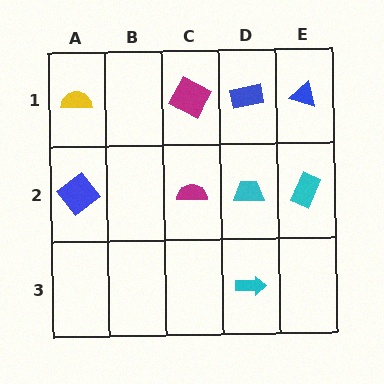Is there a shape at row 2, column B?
No, that cell is empty.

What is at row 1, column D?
A blue rectangle.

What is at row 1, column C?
A magenta square.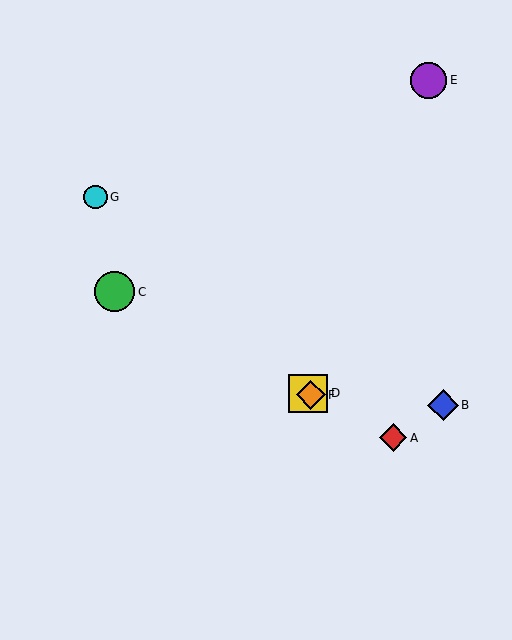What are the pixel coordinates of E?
Object E is at (428, 81).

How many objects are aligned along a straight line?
4 objects (A, C, D, F) are aligned along a straight line.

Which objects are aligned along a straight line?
Objects A, C, D, F are aligned along a straight line.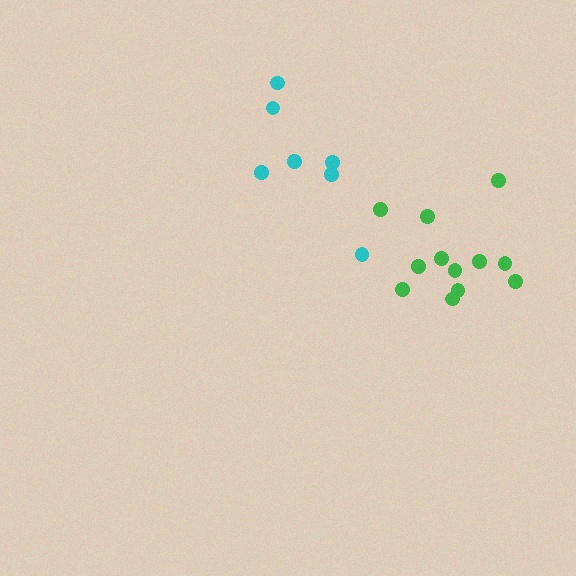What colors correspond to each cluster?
The clusters are colored: green, cyan.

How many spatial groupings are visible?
There are 2 spatial groupings.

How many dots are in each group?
Group 1: 12 dots, Group 2: 7 dots (19 total).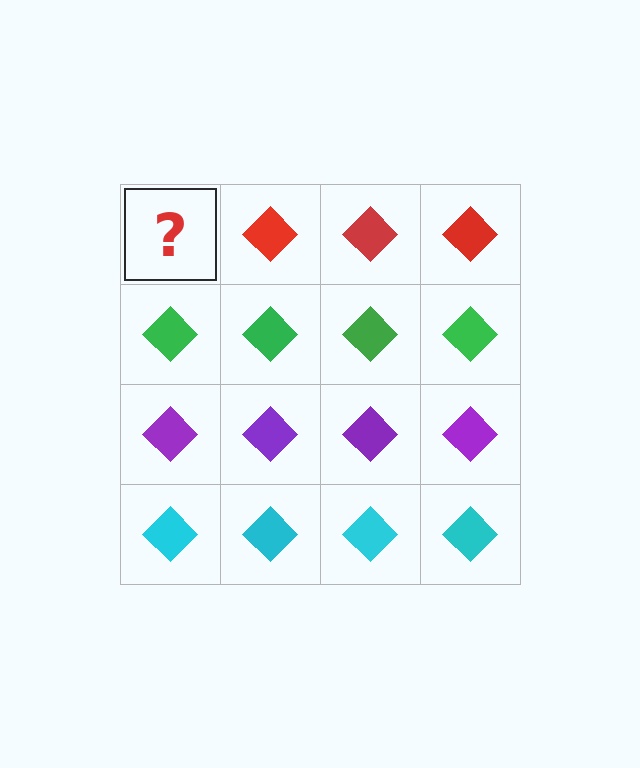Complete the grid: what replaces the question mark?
The question mark should be replaced with a red diamond.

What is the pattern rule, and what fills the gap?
The rule is that each row has a consistent color. The gap should be filled with a red diamond.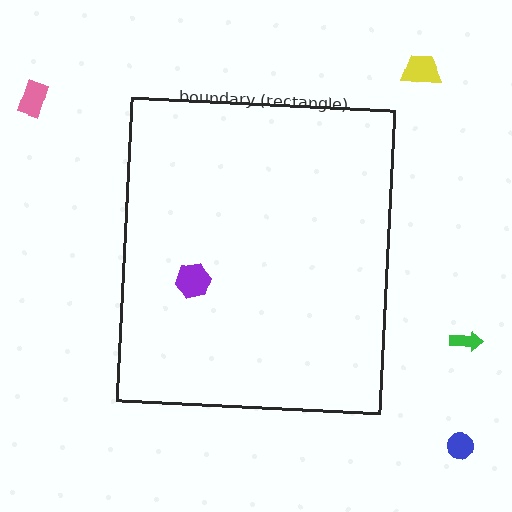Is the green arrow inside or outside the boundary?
Outside.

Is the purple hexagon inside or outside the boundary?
Inside.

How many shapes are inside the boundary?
1 inside, 4 outside.